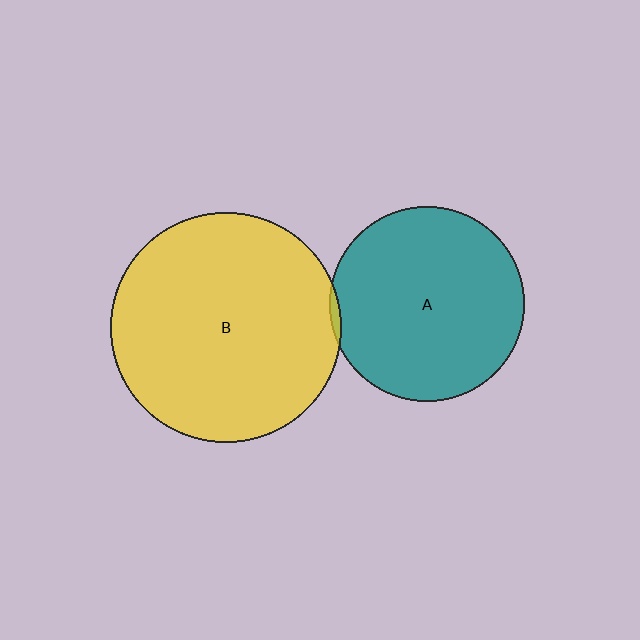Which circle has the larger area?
Circle B (yellow).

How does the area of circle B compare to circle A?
Approximately 1.4 times.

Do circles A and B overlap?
Yes.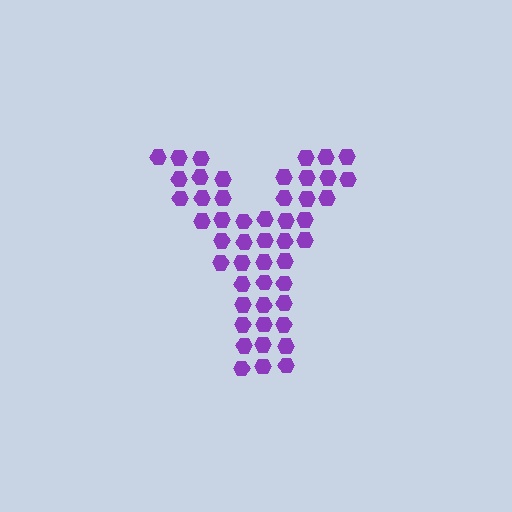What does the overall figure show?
The overall figure shows the letter Y.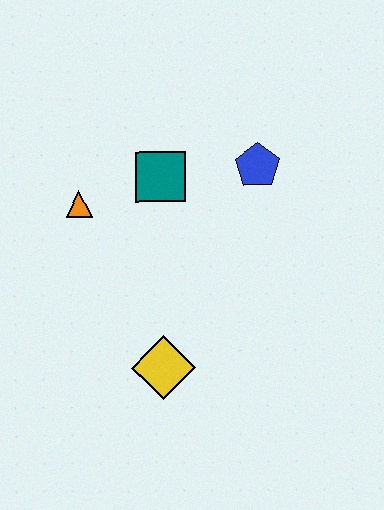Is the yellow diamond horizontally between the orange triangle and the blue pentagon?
Yes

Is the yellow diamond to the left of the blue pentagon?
Yes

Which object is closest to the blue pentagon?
The teal square is closest to the blue pentagon.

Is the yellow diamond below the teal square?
Yes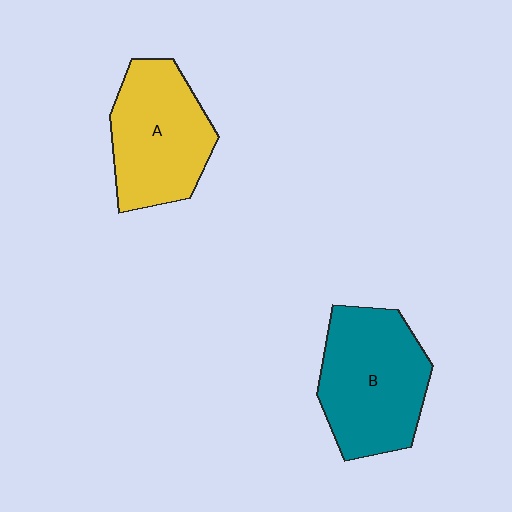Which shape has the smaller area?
Shape A (yellow).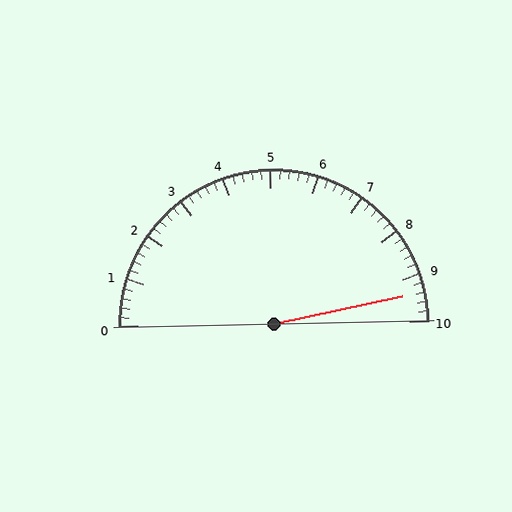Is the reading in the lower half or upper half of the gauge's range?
The reading is in the upper half of the range (0 to 10).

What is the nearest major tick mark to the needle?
The nearest major tick mark is 9.